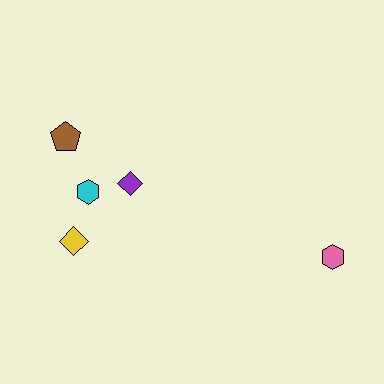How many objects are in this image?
There are 5 objects.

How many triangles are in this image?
There are no triangles.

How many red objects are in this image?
There are no red objects.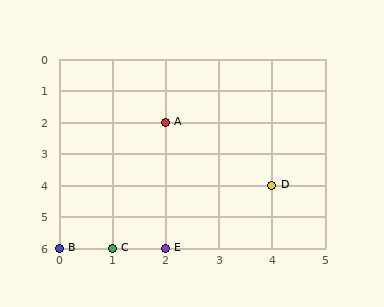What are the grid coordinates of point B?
Point B is at grid coordinates (0, 6).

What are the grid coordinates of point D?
Point D is at grid coordinates (4, 4).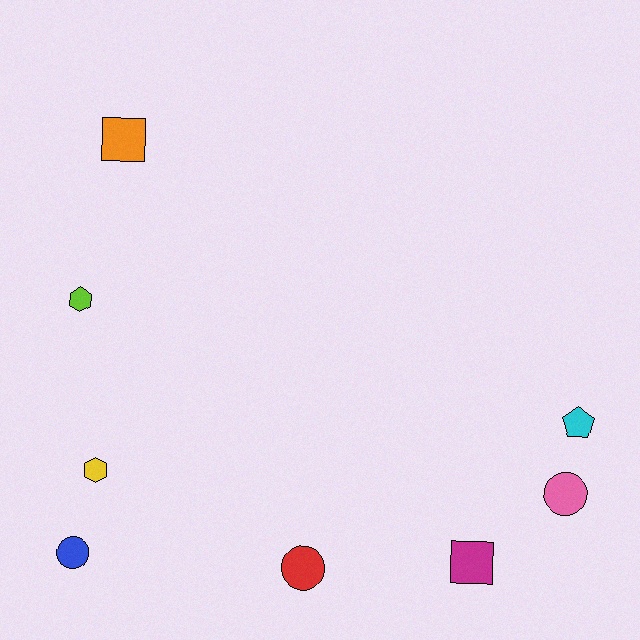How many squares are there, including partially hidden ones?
There are 2 squares.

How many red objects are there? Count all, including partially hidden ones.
There is 1 red object.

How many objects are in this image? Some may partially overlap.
There are 8 objects.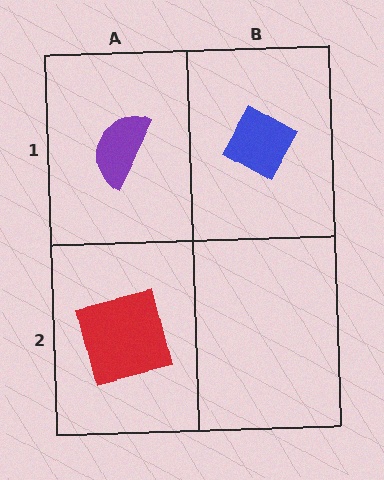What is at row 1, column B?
A blue diamond.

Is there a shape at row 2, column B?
No, that cell is empty.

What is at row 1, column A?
A purple semicircle.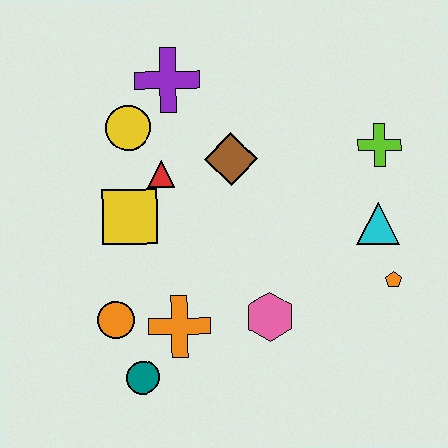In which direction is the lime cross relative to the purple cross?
The lime cross is to the right of the purple cross.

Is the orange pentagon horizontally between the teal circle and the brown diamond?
No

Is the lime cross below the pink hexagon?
No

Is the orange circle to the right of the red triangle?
No